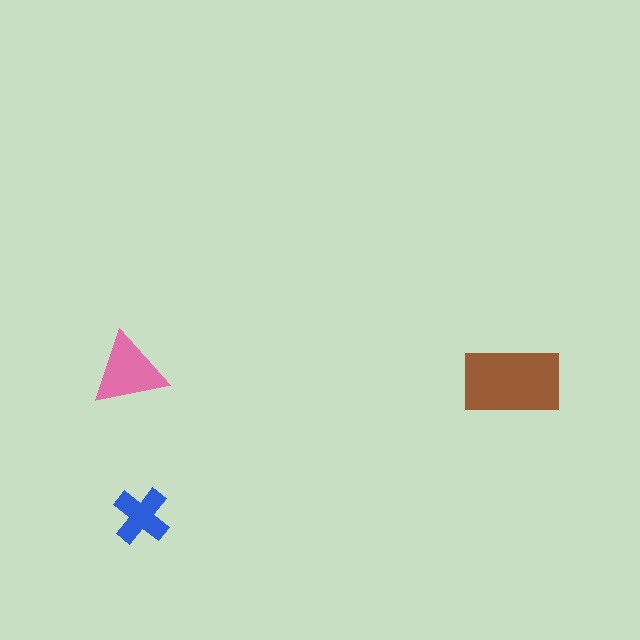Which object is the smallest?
The blue cross.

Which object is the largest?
The brown rectangle.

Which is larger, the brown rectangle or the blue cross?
The brown rectangle.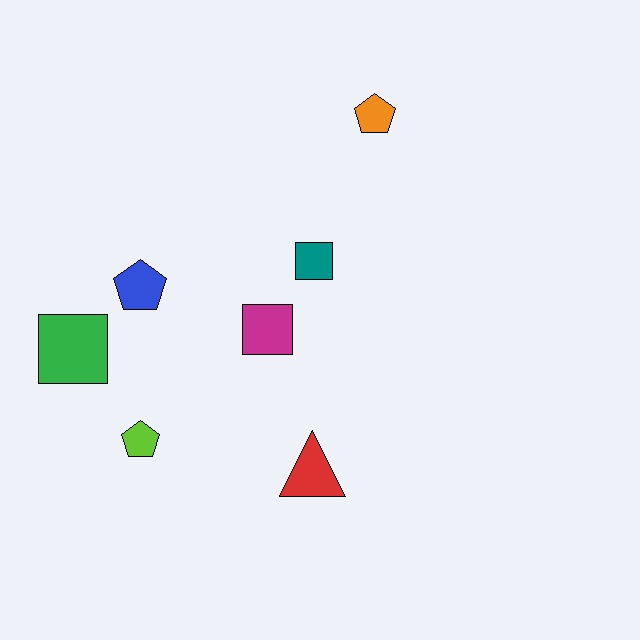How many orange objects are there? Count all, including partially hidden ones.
There is 1 orange object.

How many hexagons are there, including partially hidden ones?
There are no hexagons.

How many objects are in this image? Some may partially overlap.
There are 7 objects.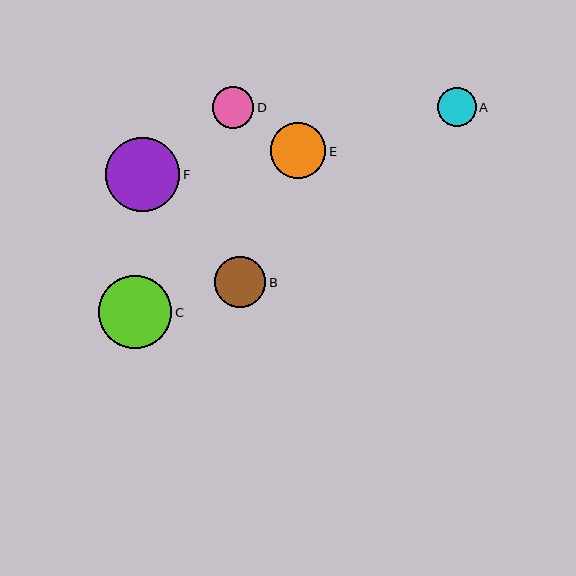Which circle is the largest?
Circle F is the largest with a size of approximately 74 pixels.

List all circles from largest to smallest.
From largest to smallest: F, C, E, B, D, A.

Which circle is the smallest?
Circle A is the smallest with a size of approximately 39 pixels.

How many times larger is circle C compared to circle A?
Circle C is approximately 1.9 times the size of circle A.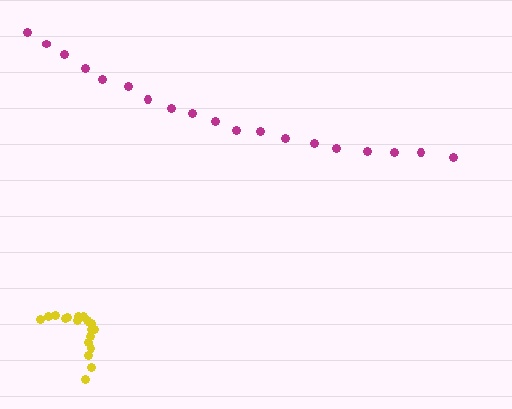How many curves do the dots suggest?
There are 2 distinct paths.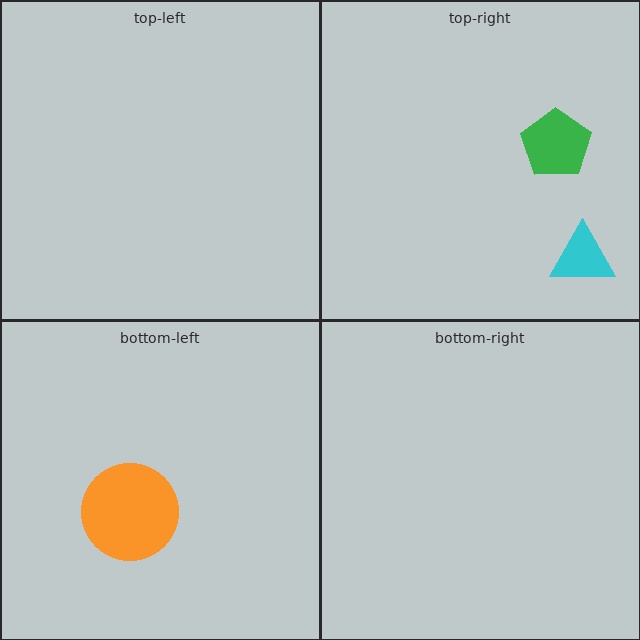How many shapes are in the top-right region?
2.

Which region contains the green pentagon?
The top-right region.